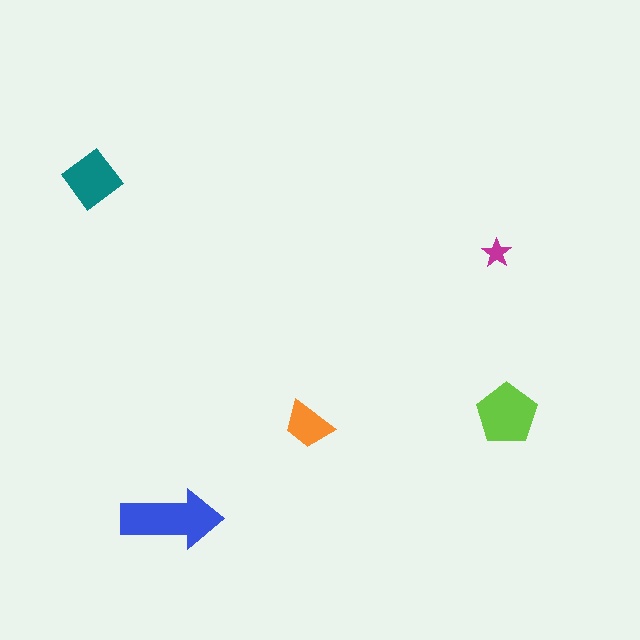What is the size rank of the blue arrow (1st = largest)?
1st.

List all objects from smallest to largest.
The magenta star, the orange trapezoid, the teal diamond, the lime pentagon, the blue arrow.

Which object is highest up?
The teal diamond is topmost.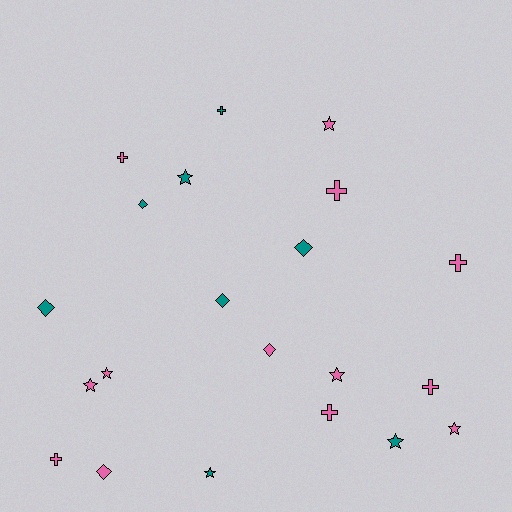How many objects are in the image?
There are 21 objects.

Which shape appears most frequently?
Star, with 8 objects.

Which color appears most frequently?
Pink, with 13 objects.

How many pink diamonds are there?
There are 2 pink diamonds.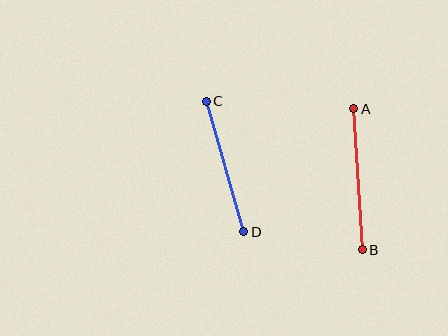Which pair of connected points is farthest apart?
Points A and B are farthest apart.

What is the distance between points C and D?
The distance is approximately 136 pixels.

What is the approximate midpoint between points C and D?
The midpoint is at approximately (225, 167) pixels.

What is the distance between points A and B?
The distance is approximately 141 pixels.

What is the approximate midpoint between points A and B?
The midpoint is at approximately (358, 179) pixels.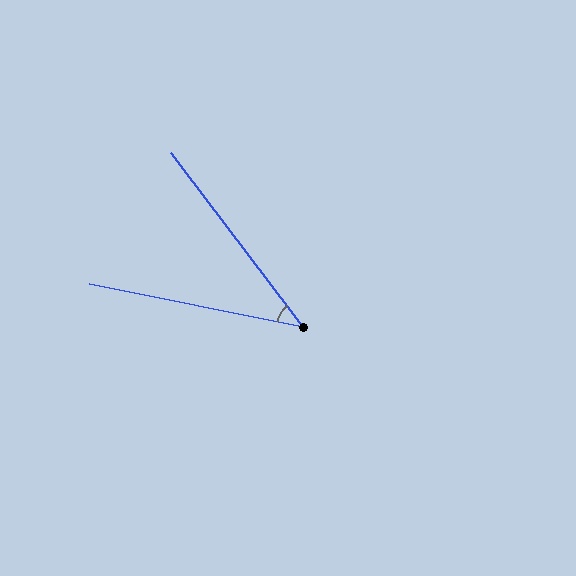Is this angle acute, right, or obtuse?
It is acute.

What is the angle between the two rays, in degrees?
Approximately 41 degrees.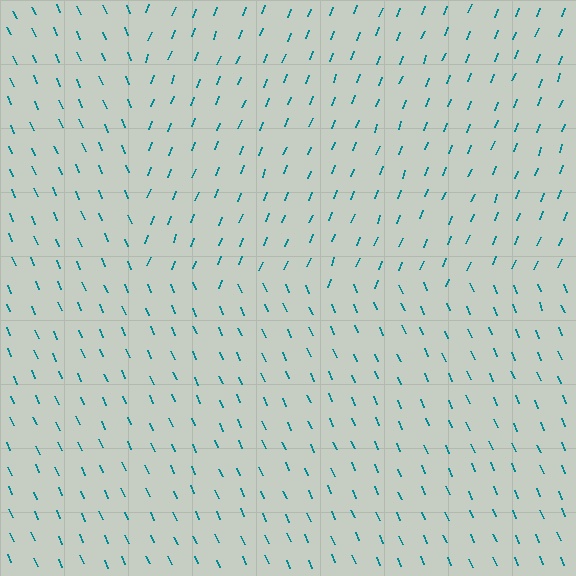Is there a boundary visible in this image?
Yes, there is a texture boundary formed by a change in line orientation.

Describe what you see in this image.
The image is filled with small teal line segments. A rectangle region in the image has lines oriented differently from the surrounding lines, creating a visible texture boundary.